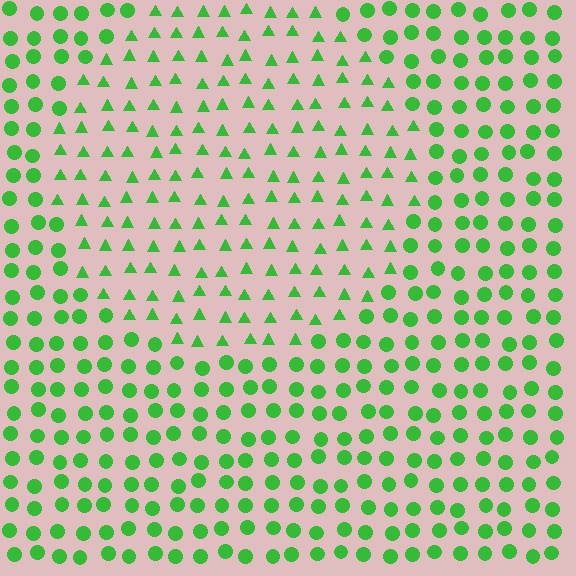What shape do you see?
I see a circle.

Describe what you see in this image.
The image is filled with small green elements arranged in a uniform grid. A circle-shaped region contains triangles, while the surrounding area contains circles. The boundary is defined purely by the change in element shape.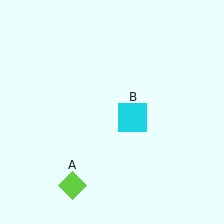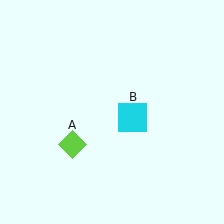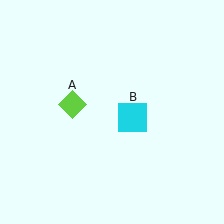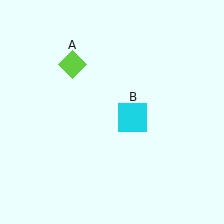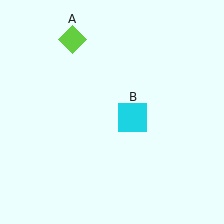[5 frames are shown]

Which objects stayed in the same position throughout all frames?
Cyan square (object B) remained stationary.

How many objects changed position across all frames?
1 object changed position: lime diamond (object A).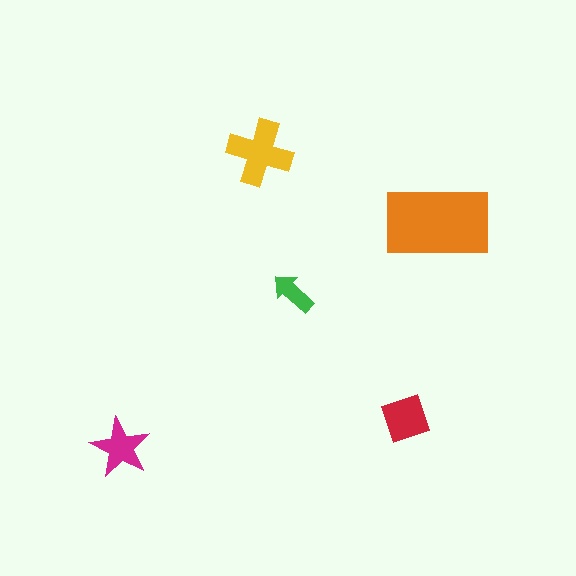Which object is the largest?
The orange rectangle.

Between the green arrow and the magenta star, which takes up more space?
The magenta star.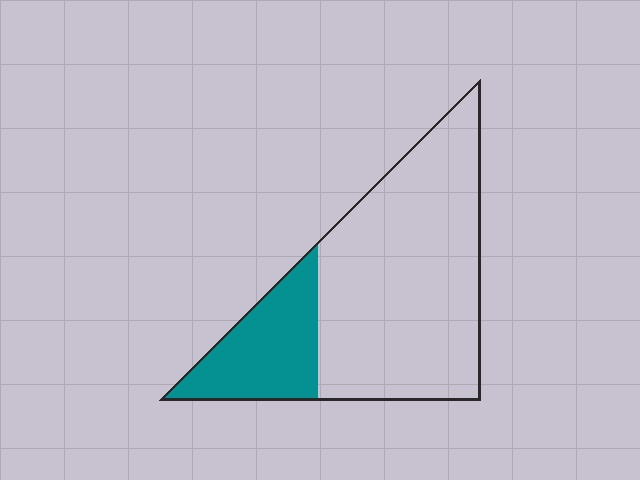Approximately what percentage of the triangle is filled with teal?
Approximately 25%.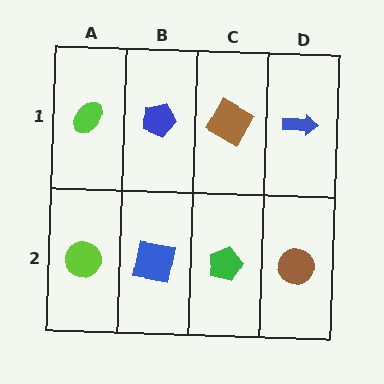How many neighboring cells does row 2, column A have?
2.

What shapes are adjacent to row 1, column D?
A brown circle (row 2, column D), a brown square (row 1, column C).